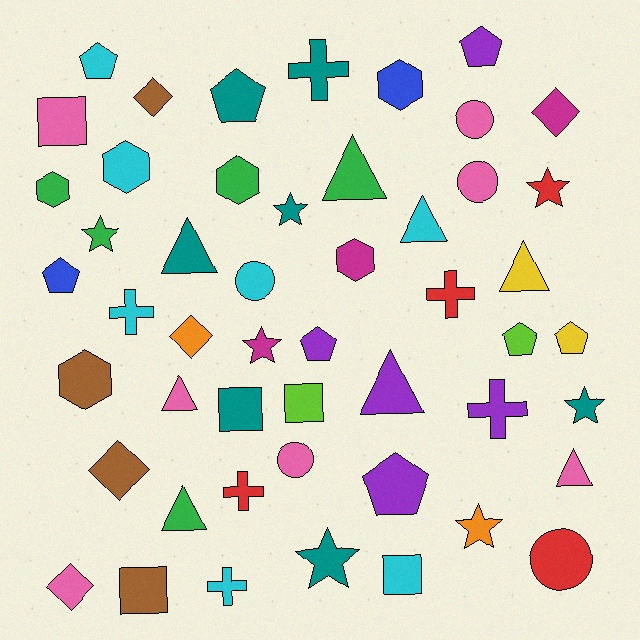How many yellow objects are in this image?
There are 2 yellow objects.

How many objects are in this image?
There are 50 objects.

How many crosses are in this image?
There are 6 crosses.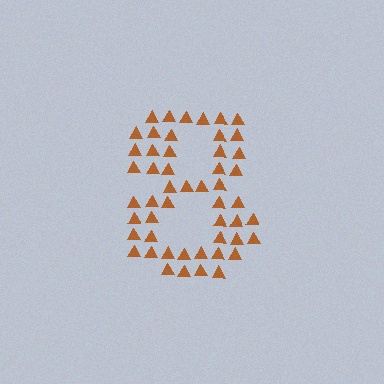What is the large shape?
The large shape is the digit 8.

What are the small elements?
The small elements are triangles.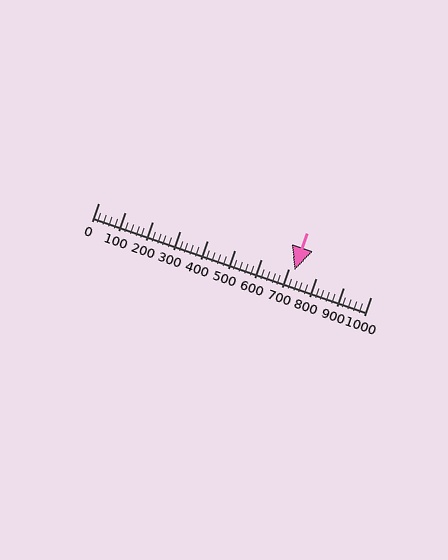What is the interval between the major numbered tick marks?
The major tick marks are spaced 100 units apart.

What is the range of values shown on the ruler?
The ruler shows values from 0 to 1000.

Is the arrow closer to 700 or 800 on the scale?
The arrow is closer to 700.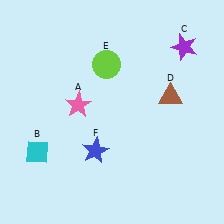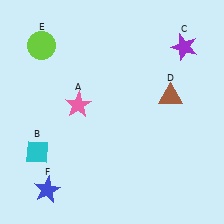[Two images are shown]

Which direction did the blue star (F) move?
The blue star (F) moved left.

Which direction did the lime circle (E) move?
The lime circle (E) moved left.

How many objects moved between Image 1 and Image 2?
2 objects moved between the two images.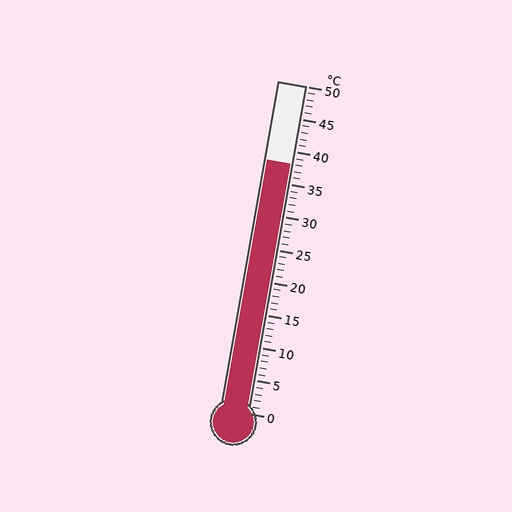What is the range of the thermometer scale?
The thermometer scale ranges from 0°C to 50°C.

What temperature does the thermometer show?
The thermometer shows approximately 38°C.